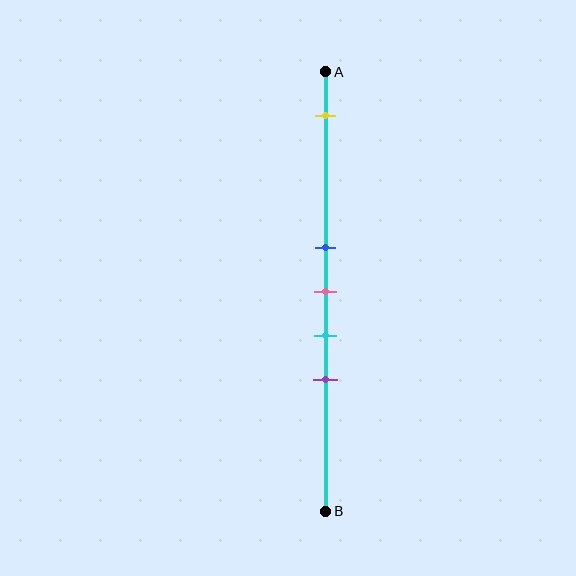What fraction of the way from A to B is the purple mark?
The purple mark is approximately 70% (0.7) of the way from A to B.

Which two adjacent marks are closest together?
The blue and pink marks are the closest adjacent pair.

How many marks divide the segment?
There are 5 marks dividing the segment.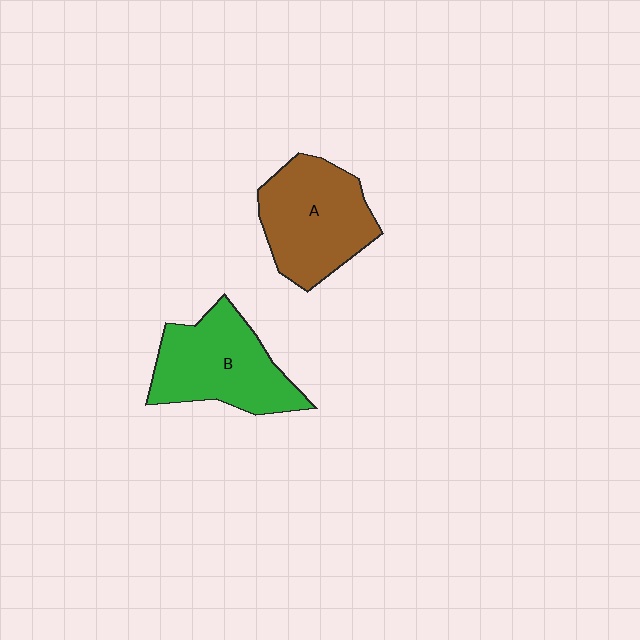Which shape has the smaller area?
Shape B (green).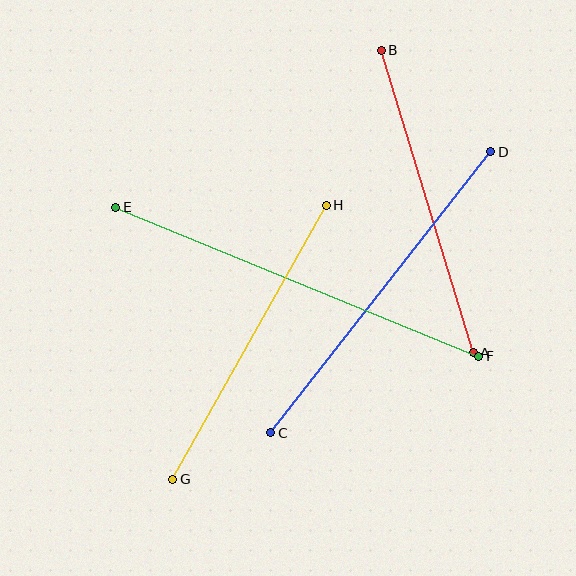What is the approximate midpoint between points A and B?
The midpoint is at approximately (427, 202) pixels.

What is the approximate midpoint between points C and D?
The midpoint is at approximately (381, 292) pixels.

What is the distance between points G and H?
The distance is approximately 314 pixels.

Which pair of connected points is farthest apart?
Points E and F are farthest apart.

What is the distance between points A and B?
The distance is approximately 316 pixels.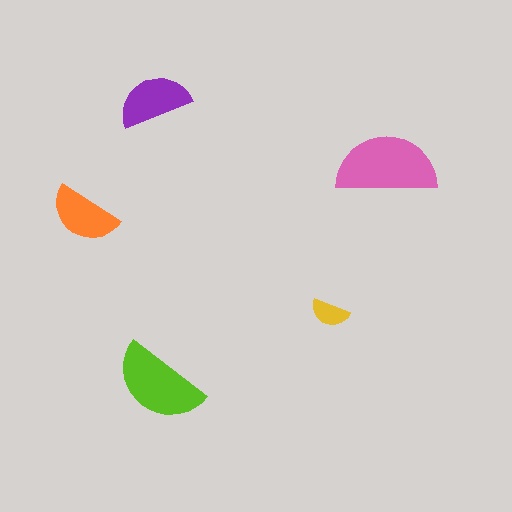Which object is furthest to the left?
The orange semicircle is leftmost.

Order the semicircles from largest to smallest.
the pink one, the lime one, the purple one, the orange one, the yellow one.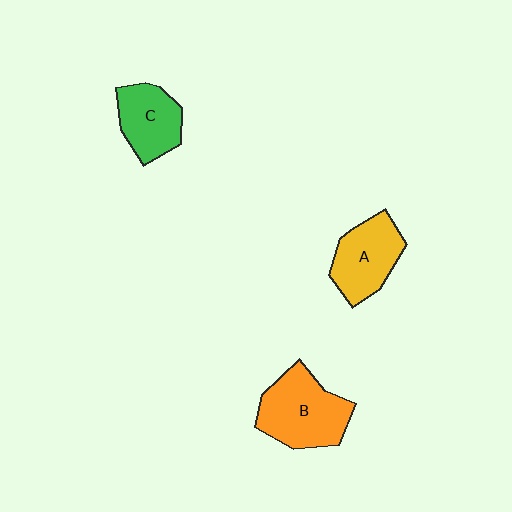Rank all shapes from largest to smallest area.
From largest to smallest: B (orange), A (yellow), C (green).